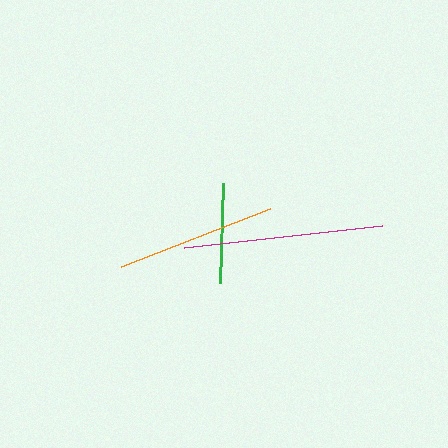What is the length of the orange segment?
The orange segment is approximately 160 pixels long.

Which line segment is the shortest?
The green line is the shortest at approximately 100 pixels.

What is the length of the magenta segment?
The magenta segment is approximately 200 pixels long.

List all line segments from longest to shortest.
From longest to shortest: magenta, orange, green.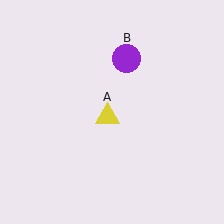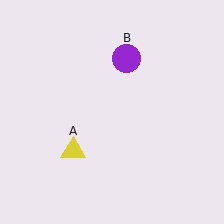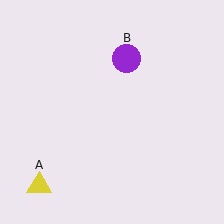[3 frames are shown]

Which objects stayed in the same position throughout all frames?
Purple circle (object B) remained stationary.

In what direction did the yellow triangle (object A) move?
The yellow triangle (object A) moved down and to the left.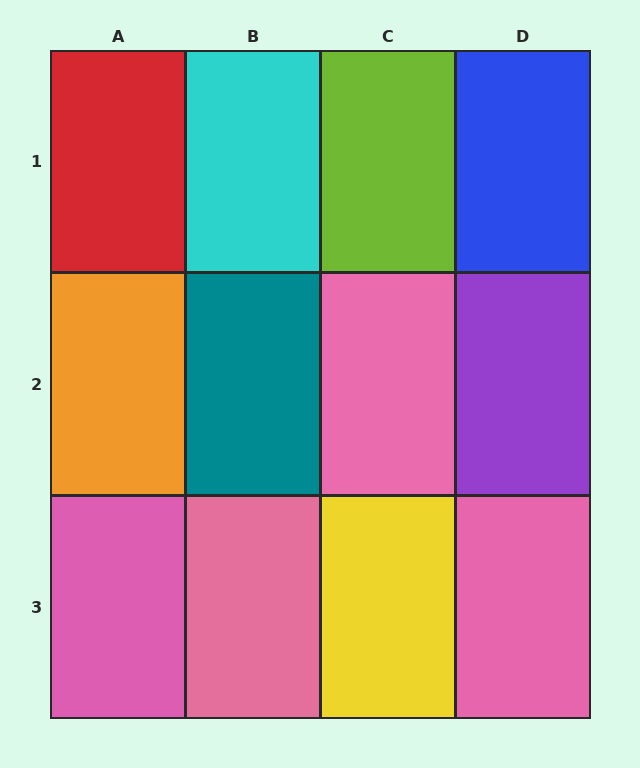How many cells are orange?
1 cell is orange.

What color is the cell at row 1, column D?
Blue.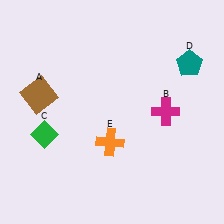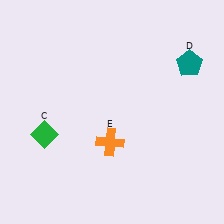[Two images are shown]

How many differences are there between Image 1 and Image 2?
There are 2 differences between the two images.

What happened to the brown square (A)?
The brown square (A) was removed in Image 2. It was in the top-left area of Image 1.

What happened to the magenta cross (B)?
The magenta cross (B) was removed in Image 2. It was in the top-right area of Image 1.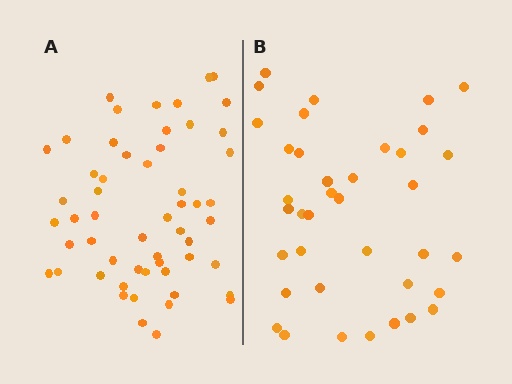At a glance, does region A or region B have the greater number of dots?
Region A (the left region) has more dots.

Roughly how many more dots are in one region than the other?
Region A has approximately 15 more dots than region B.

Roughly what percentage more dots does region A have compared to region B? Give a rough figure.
About 45% more.